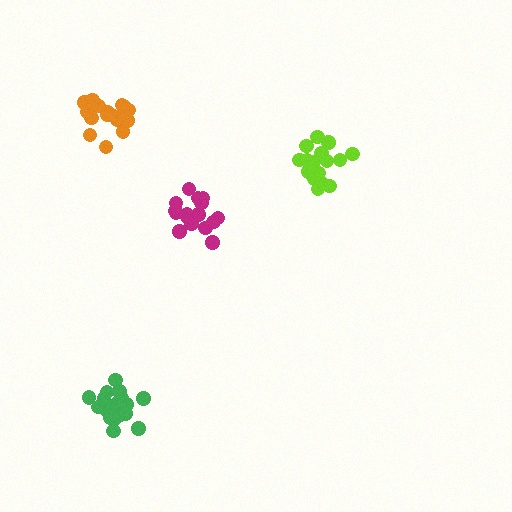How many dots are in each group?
Group 1: 18 dots, Group 2: 19 dots, Group 3: 18 dots, Group 4: 17 dots (72 total).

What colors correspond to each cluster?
The clusters are colored: lime, green, orange, magenta.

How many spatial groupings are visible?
There are 4 spatial groupings.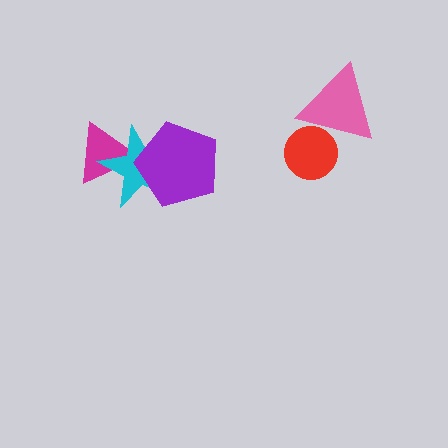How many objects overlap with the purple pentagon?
1 object overlaps with the purple pentagon.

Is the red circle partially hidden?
Yes, it is partially covered by another shape.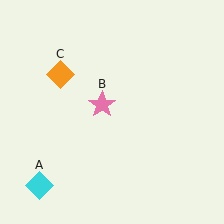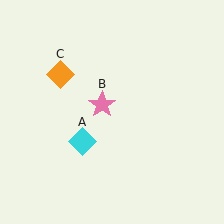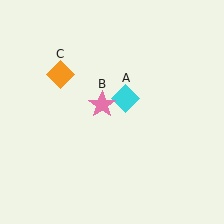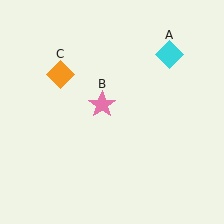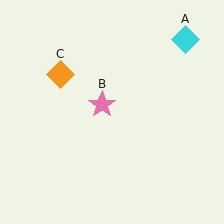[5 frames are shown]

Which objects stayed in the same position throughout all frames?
Pink star (object B) and orange diamond (object C) remained stationary.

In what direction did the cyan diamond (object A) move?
The cyan diamond (object A) moved up and to the right.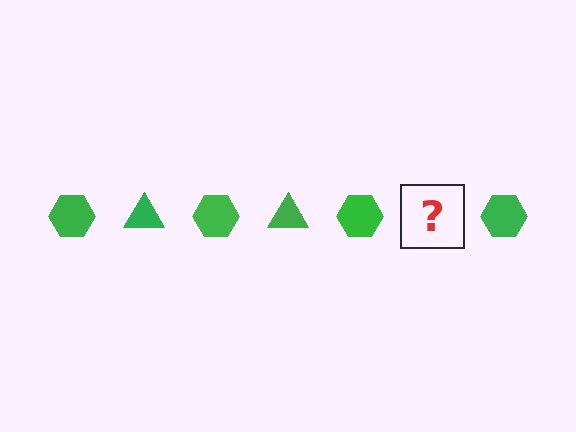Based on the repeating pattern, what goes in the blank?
The blank should be a green triangle.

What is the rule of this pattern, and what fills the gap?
The rule is that the pattern cycles through hexagon, triangle shapes in green. The gap should be filled with a green triangle.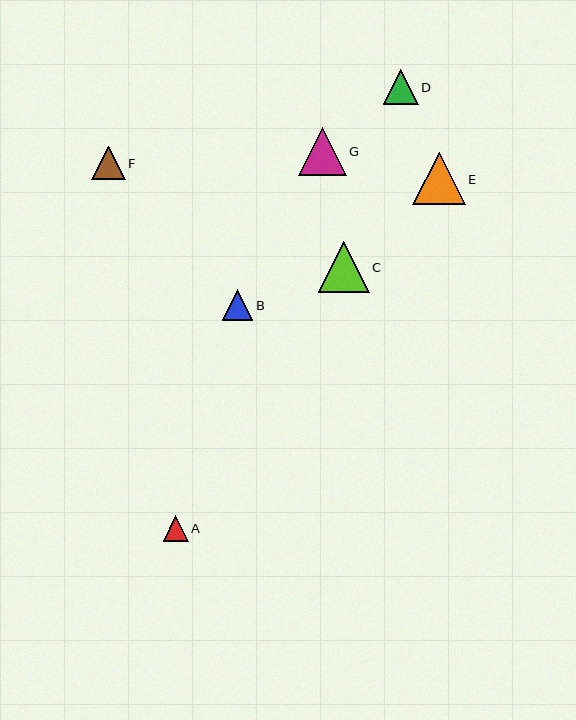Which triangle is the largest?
Triangle E is the largest with a size of approximately 52 pixels.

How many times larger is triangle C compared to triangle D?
Triangle C is approximately 1.4 times the size of triangle D.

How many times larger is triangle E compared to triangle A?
Triangle E is approximately 2.1 times the size of triangle A.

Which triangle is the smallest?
Triangle A is the smallest with a size of approximately 25 pixels.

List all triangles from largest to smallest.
From largest to smallest: E, C, G, D, F, B, A.